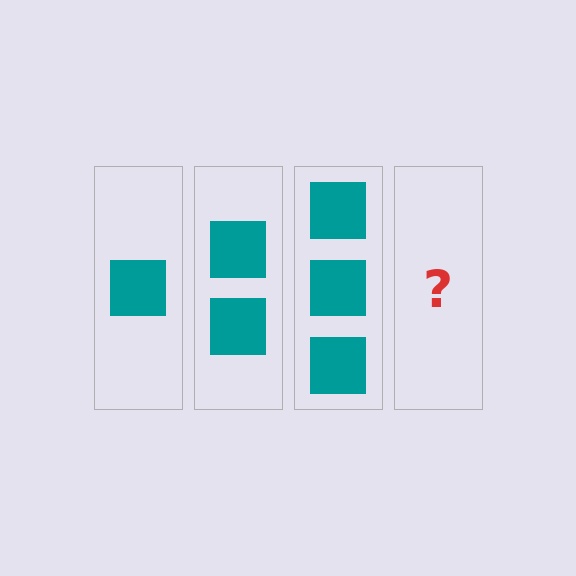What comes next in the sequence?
The next element should be 4 squares.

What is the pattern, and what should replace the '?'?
The pattern is that each step adds one more square. The '?' should be 4 squares.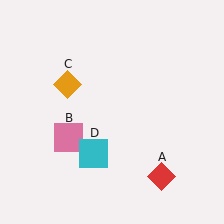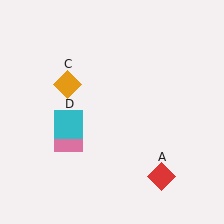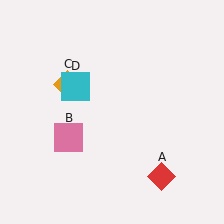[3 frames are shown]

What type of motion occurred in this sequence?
The cyan square (object D) rotated clockwise around the center of the scene.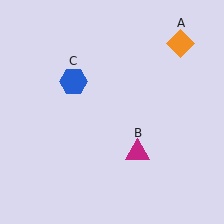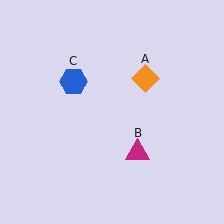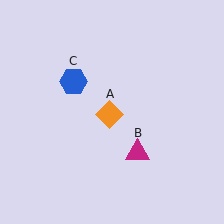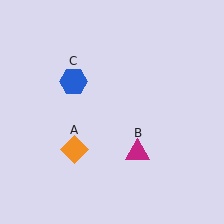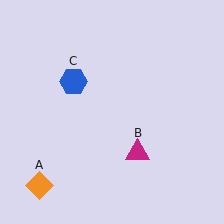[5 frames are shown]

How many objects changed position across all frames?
1 object changed position: orange diamond (object A).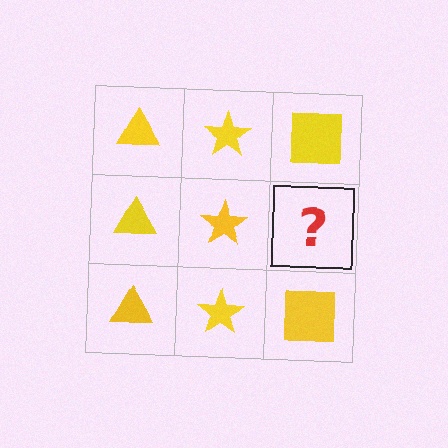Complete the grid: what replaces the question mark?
The question mark should be replaced with a yellow square.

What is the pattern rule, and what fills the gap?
The rule is that each column has a consistent shape. The gap should be filled with a yellow square.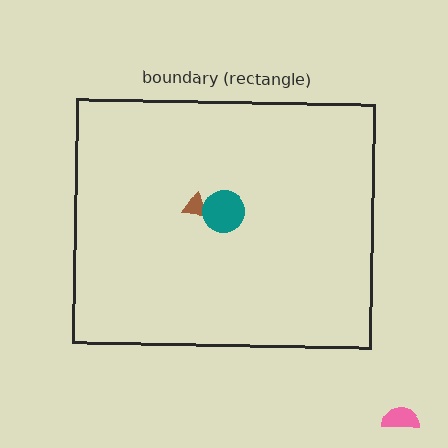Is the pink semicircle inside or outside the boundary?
Outside.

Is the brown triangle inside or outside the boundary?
Inside.